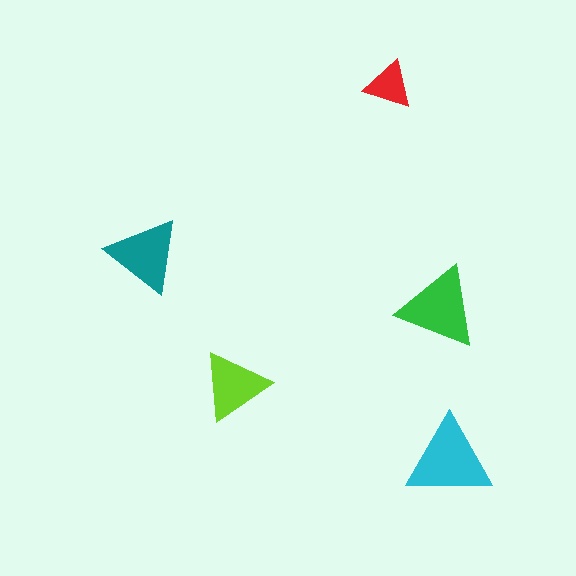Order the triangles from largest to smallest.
the cyan one, the green one, the teal one, the lime one, the red one.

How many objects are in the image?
There are 5 objects in the image.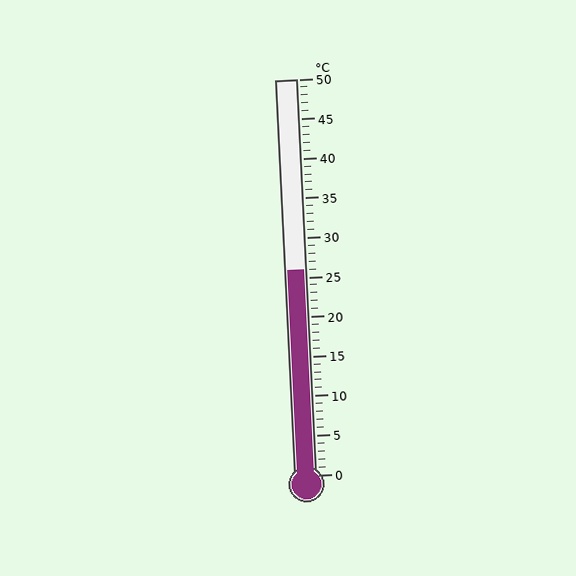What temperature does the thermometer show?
The thermometer shows approximately 26°C.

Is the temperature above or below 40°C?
The temperature is below 40°C.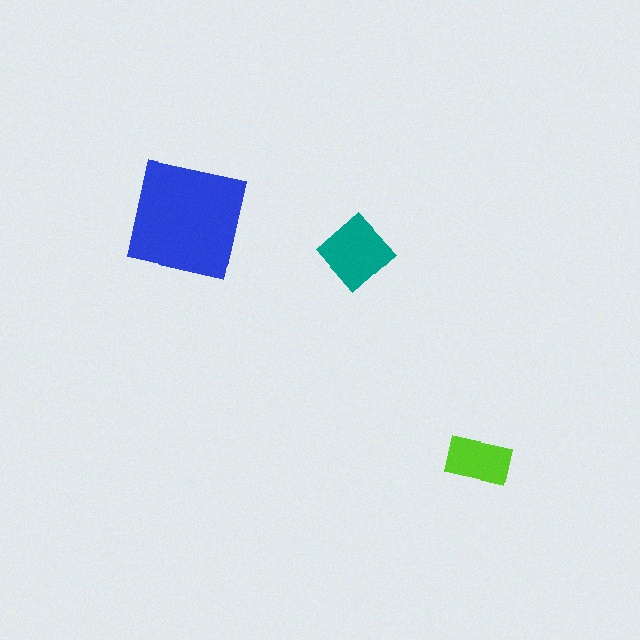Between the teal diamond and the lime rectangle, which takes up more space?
The teal diamond.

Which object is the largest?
The blue square.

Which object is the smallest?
The lime rectangle.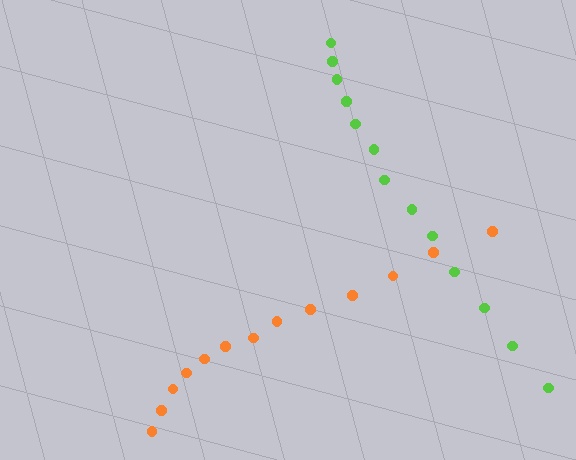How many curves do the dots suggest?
There are 2 distinct paths.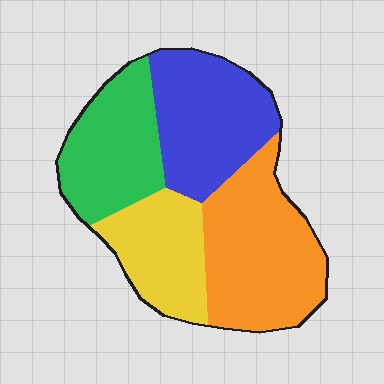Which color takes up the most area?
Orange, at roughly 30%.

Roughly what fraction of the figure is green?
Green covers roughly 25% of the figure.